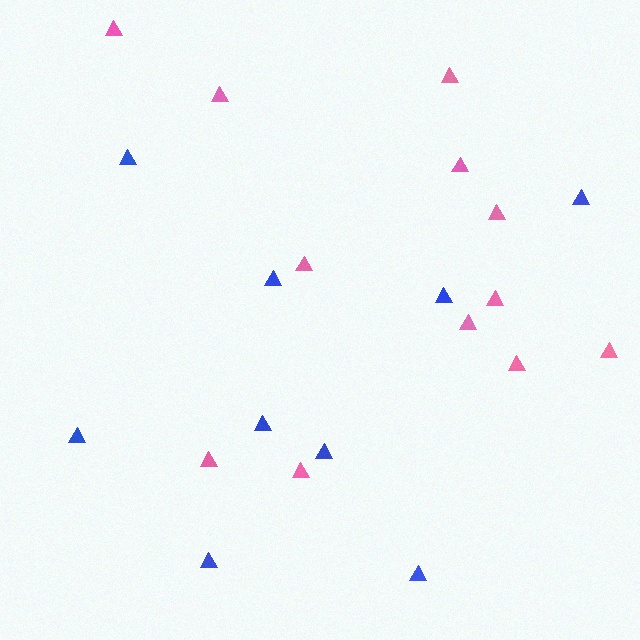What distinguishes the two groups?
There are 2 groups: one group of pink triangles (12) and one group of blue triangles (9).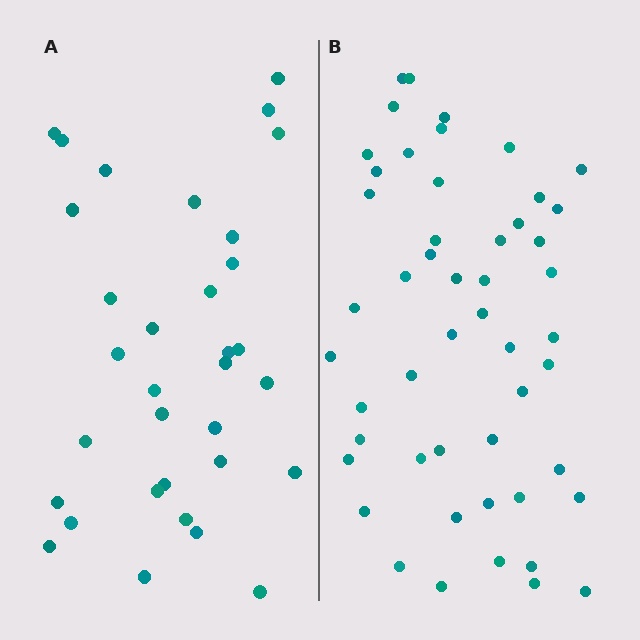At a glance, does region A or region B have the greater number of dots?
Region B (the right region) has more dots.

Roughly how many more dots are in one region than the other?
Region B has approximately 15 more dots than region A.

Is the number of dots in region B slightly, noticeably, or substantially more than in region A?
Region B has substantially more. The ratio is roughly 1.5 to 1.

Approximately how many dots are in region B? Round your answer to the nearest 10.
About 50 dots.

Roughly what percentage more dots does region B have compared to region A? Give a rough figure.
About 50% more.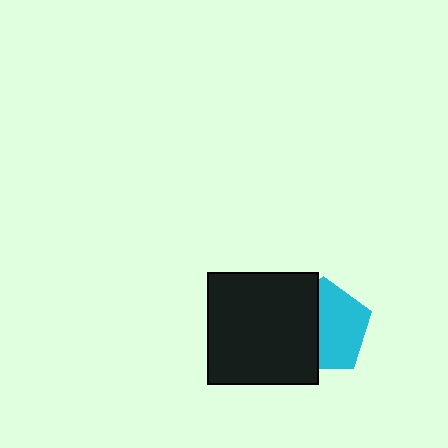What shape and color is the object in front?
The object in front is a black square.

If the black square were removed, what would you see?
You would see the complete cyan pentagon.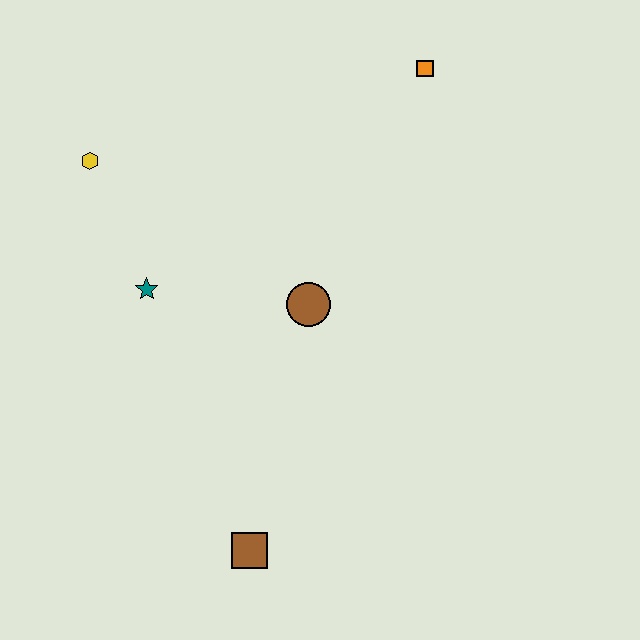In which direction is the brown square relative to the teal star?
The brown square is below the teal star.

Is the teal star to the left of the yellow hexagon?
No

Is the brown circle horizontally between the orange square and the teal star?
Yes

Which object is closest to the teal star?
The yellow hexagon is closest to the teal star.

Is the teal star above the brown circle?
Yes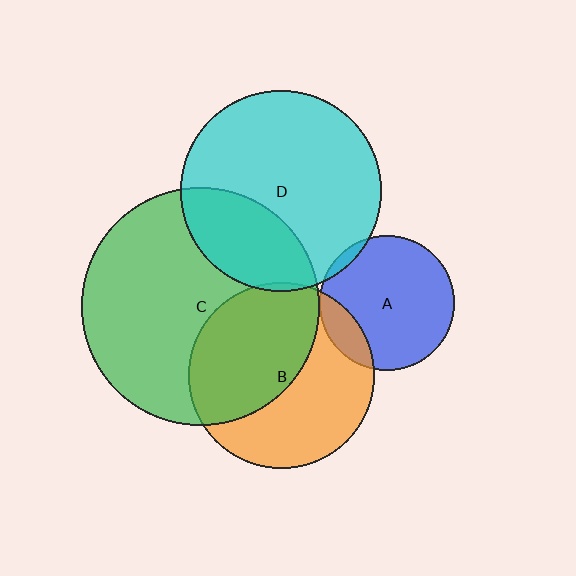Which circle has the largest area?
Circle C (green).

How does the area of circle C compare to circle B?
Approximately 1.6 times.